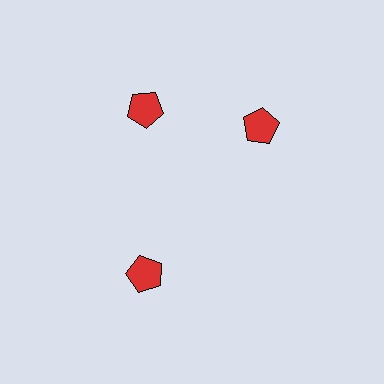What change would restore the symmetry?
The symmetry would be restored by rotating it back into even spacing with its neighbors so that all 3 pentagons sit at equal angles and equal distance from the center.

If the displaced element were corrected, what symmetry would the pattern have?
It would have 3-fold rotational symmetry — the pattern would map onto itself every 120 degrees.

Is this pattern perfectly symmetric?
No. The 3 red pentagons are arranged in a ring, but one element near the 3 o'clock position is rotated out of alignment along the ring, breaking the 3-fold rotational symmetry.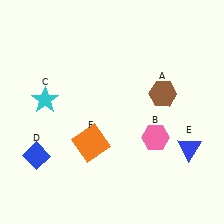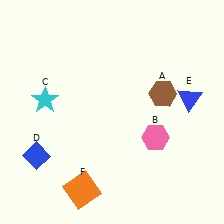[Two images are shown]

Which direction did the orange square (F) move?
The orange square (F) moved down.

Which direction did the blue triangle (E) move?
The blue triangle (E) moved up.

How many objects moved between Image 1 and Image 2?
2 objects moved between the two images.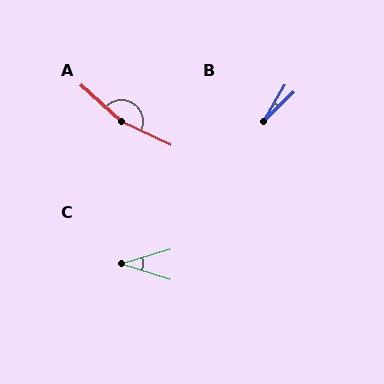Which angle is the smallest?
B, at approximately 15 degrees.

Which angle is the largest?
A, at approximately 164 degrees.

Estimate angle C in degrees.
Approximately 34 degrees.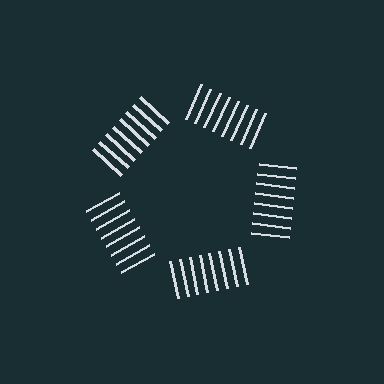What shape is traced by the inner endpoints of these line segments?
An illusory pentagon — the line segments terminate on its edges but no continuous stroke is drawn.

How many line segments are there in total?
40 — 8 along each of the 5 edges.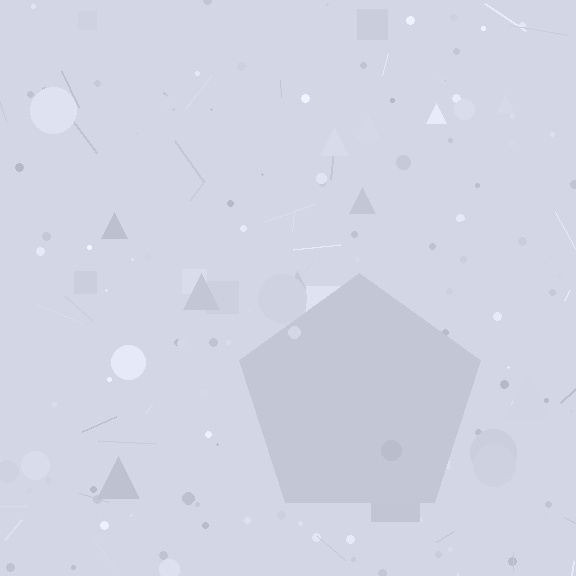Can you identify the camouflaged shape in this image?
The camouflaged shape is a pentagon.